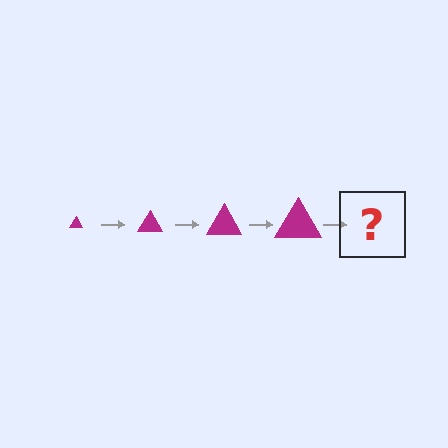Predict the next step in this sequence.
The next step is a magenta triangle, larger than the previous one.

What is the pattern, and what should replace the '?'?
The pattern is that the triangle gets progressively larger each step. The '?' should be a magenta triangle, larger than the previous one.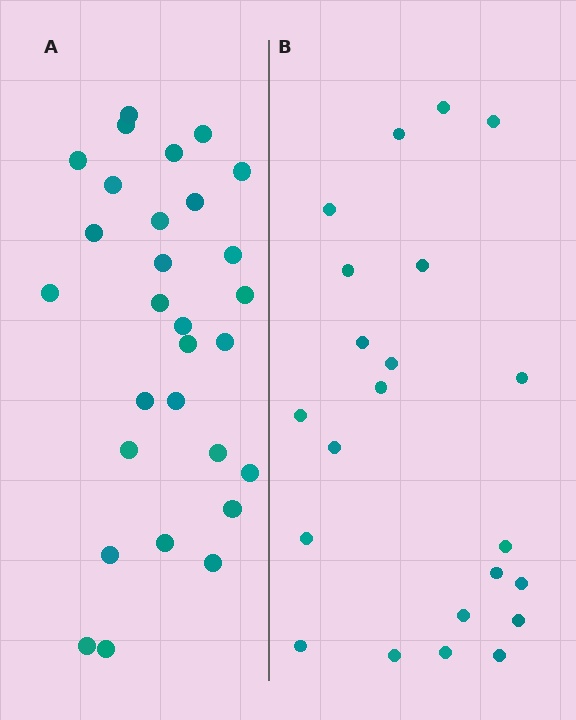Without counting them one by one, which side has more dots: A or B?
Region A (the left region) has more dots.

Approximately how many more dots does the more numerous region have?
Region A has roughly 8 or so more dots than region B.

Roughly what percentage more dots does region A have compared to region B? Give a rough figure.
About 30% more.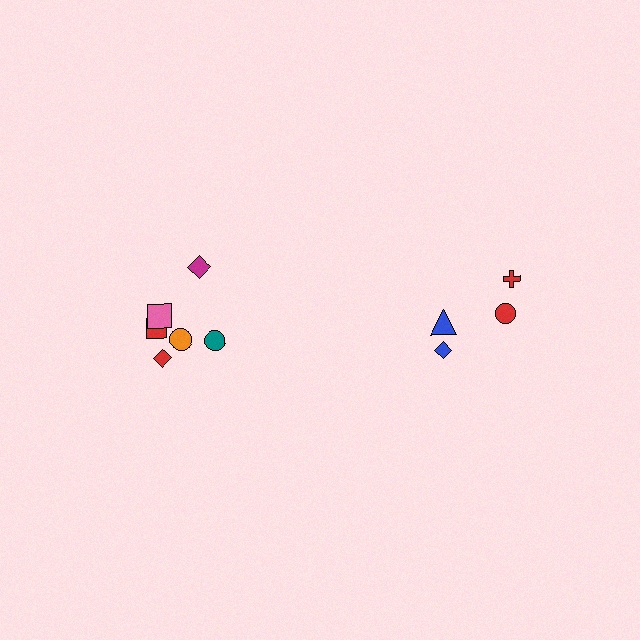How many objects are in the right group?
There are 4 objects.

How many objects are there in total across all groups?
There are 10 objects.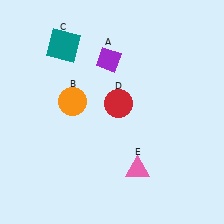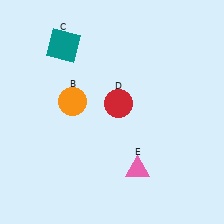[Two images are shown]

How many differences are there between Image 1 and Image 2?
There is 1 difference between the two images.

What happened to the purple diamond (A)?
The purple diamond (A) was removed in Image 2. It was in the top-left area of Image 1.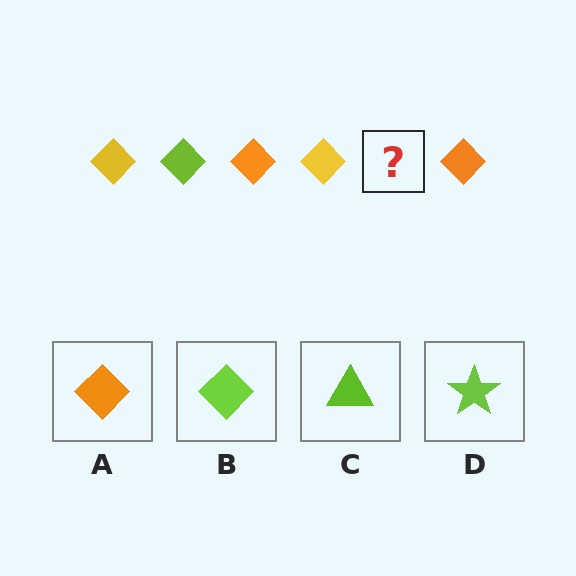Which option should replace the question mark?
Option B.